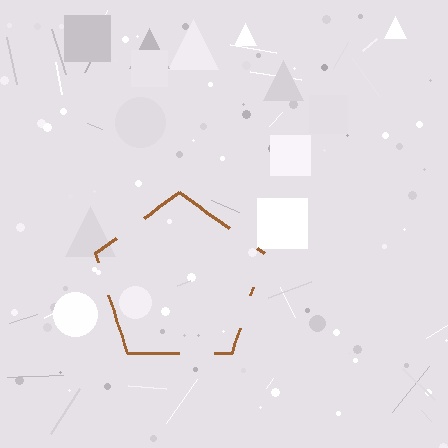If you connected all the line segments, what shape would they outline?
They would outline a pentagon.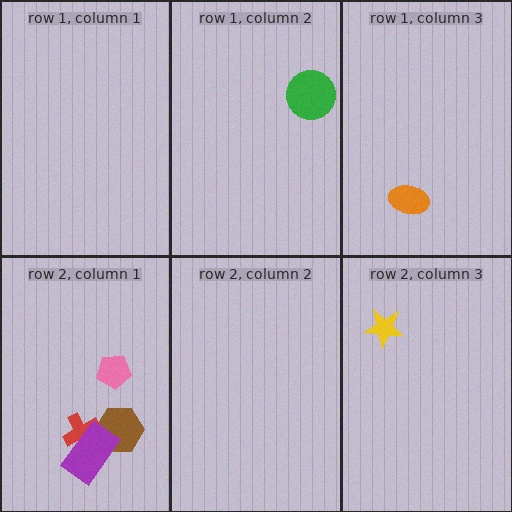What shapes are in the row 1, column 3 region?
The orange ellipse.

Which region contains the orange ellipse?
The row 1, column 3 region.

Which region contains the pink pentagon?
The row 2, column 1 region.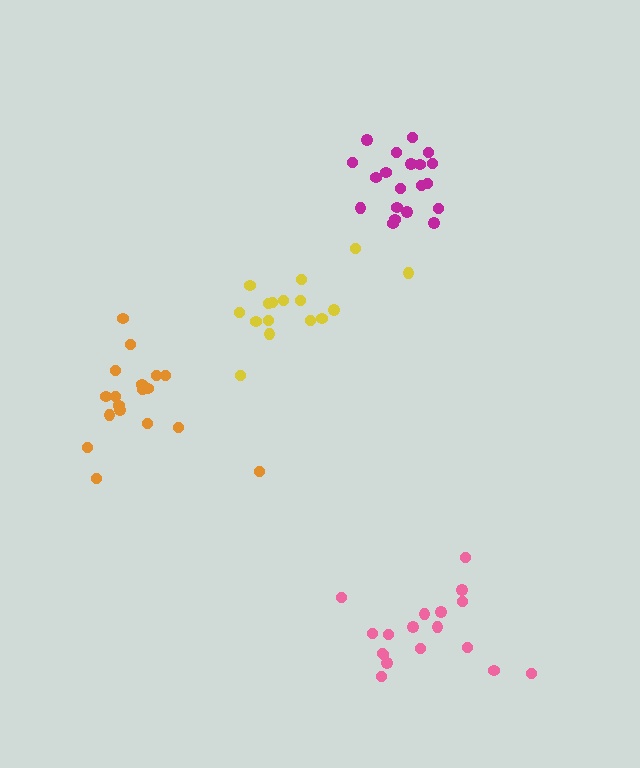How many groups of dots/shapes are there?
There are 4 groups.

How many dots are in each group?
Group 1: 20 dots, Group 2: 16 dots, Group 3: 18 dots, Group 4: 18 dots (72 total).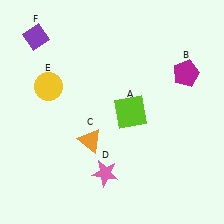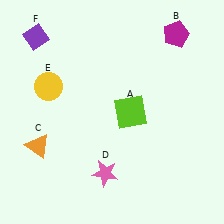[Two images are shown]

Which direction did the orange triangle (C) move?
The orange triangle (C) moved left.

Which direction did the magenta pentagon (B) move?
The magenta pentagon (B) moved up.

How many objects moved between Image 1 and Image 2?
2 objects moved between the two images.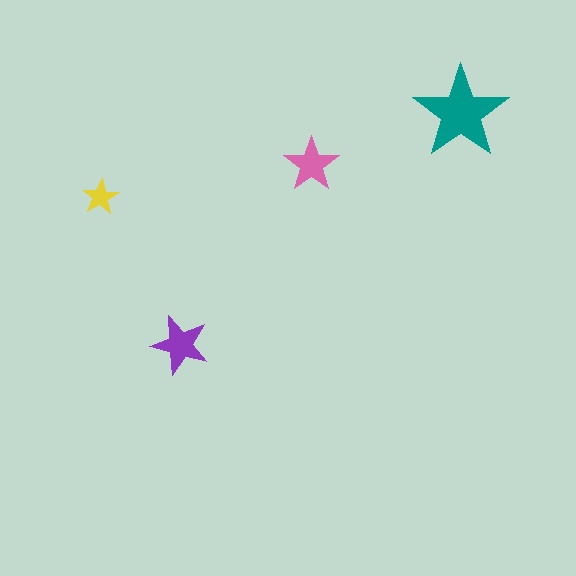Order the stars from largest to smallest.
the teal one, the purple one, the pink one, the yellow one.